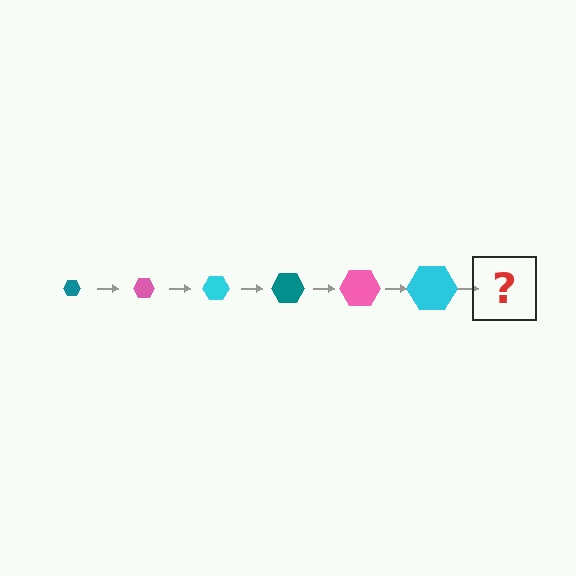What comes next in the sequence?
The next element should be a teal hexagon, larger than the previous one.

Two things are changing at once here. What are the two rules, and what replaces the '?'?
The two rules are that the hexagon grows larger each step and the color cycles through teal, pink, and cyan. The '?' should be a teal hexagon, larger than the previous one.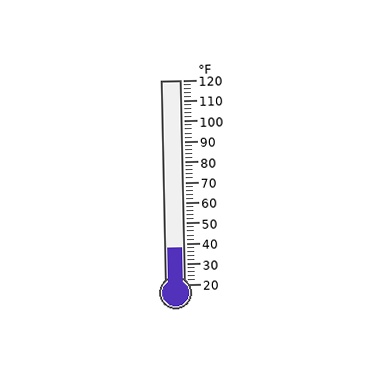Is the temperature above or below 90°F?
The temperature is below 90°F.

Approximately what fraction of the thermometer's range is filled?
The thermometer is filled to approximately 20% of its range.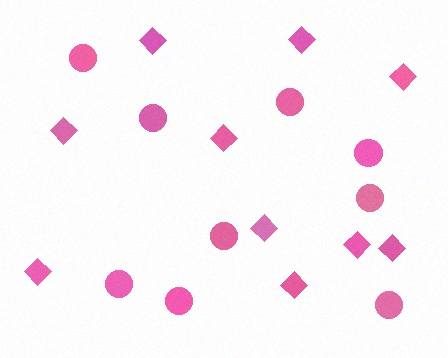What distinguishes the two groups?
There are 2 groups: one group of circles (9) and one group of diamonds (10).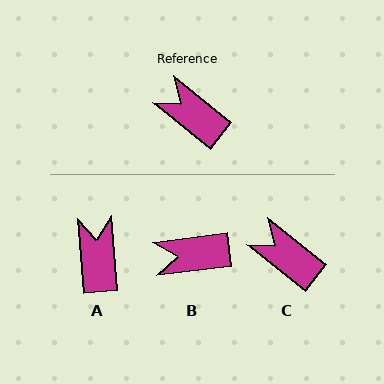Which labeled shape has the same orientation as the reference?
C.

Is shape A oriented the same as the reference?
No, it is off by about 47 degrees.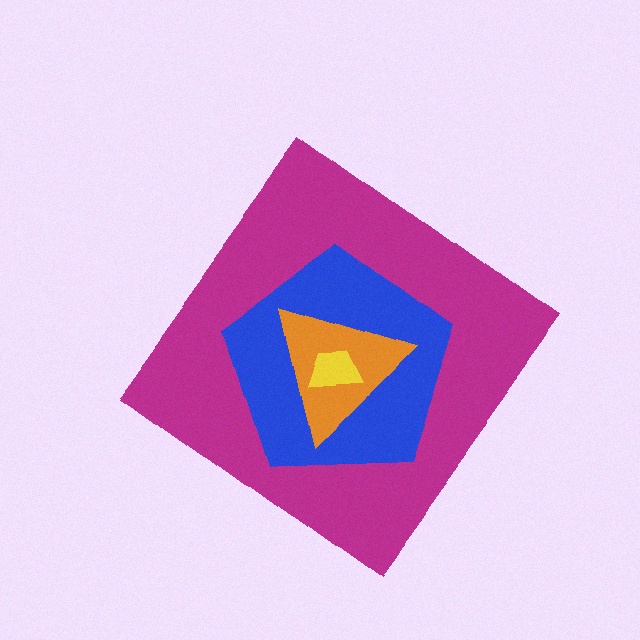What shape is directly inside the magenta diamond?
The blue pentagon.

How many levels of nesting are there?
4.